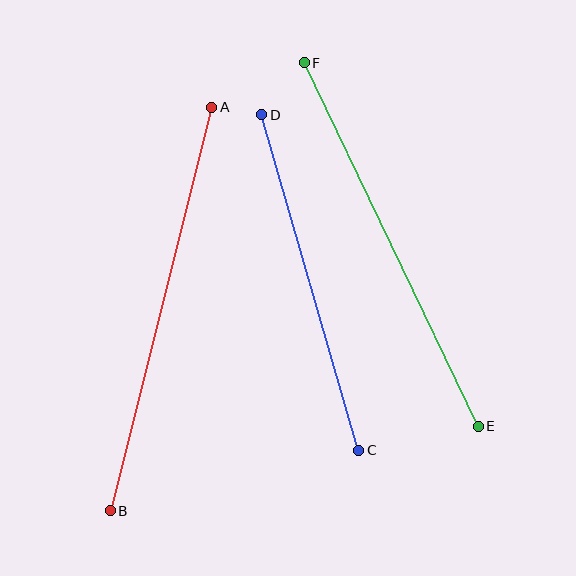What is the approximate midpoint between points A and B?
The midpoint is at approximately (161, 309) pixels.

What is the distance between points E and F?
The distance is approximately 403 pixels.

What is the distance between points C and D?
The distance is approximately 349 pixels.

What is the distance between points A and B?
The distance is approximately 416 pixels.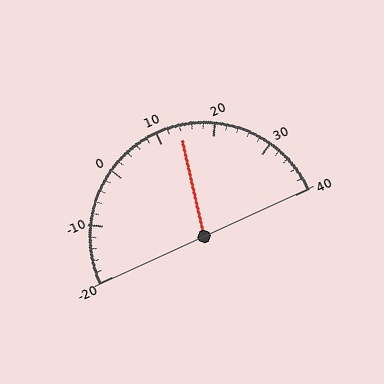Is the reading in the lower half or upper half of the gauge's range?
The reading is in the upper half of the range (-20 to 40).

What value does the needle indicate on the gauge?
The needle indicates approximately 14.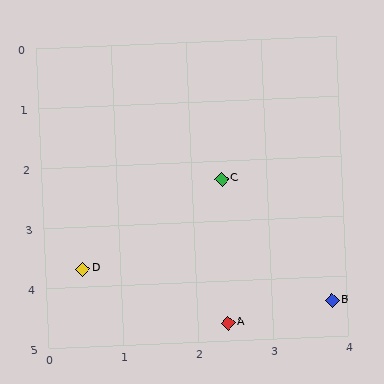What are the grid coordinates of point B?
Point B is at approximately (3.8, 4.4).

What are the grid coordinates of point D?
Point D is at approximately (0.5, 3.7).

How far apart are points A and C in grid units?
Points A and C are about 2.4 grid units apart.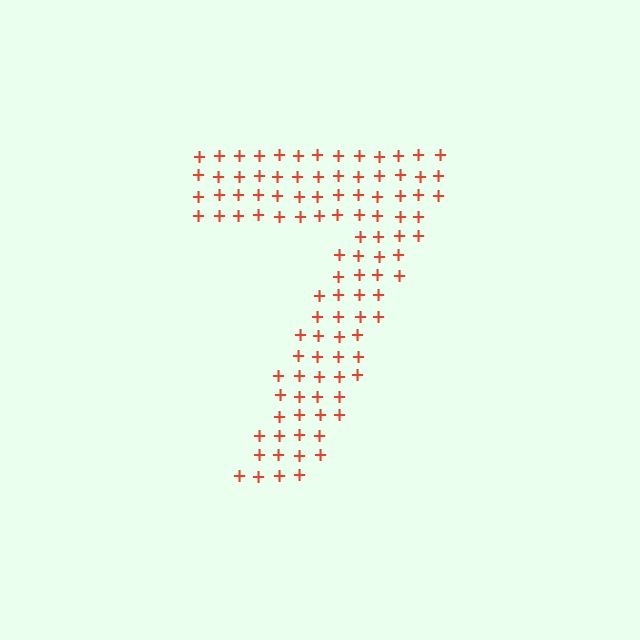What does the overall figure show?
The overall figure shows the digit 7.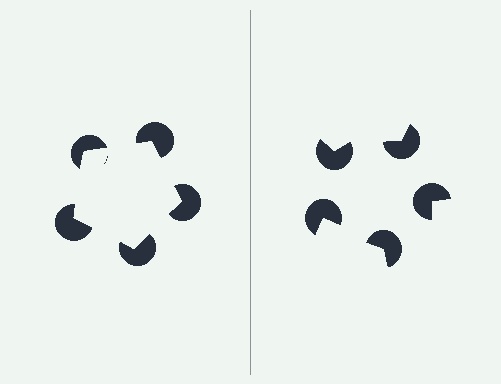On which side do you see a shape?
An illusory pentagon appears on the left side. On the right side the wedge cuts are rotated, so no coherent shape forms.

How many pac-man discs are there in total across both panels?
10 — 5 on each side.